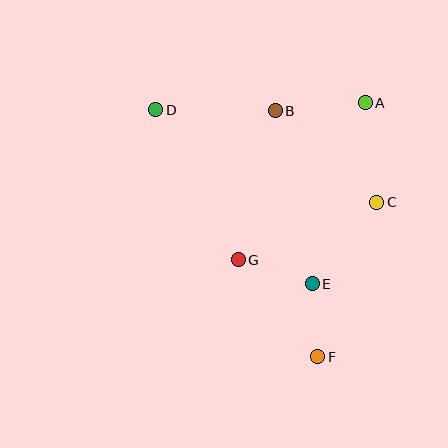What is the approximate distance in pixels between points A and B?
The distance between A and B is approximately 90 pixels.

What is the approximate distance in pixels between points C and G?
The distance between C and G is approximately 150 pixels.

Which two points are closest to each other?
Points E and F are closest to each other.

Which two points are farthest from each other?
Points D and F are farthest from each other.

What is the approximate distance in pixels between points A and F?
The distance between A and F is approximately 259 pixels.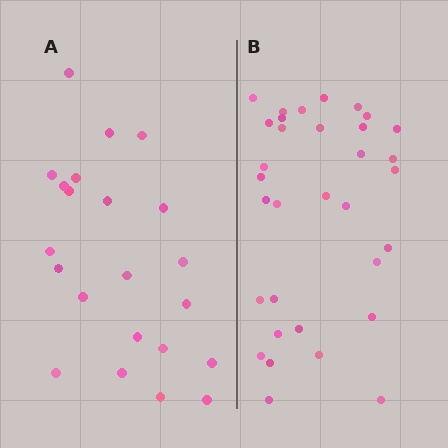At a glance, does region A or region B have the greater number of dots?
Region B (the right region) has more dots.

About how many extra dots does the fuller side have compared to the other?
Region B has roughly 12 or so more dots than region A.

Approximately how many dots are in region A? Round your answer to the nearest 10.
About 20 dots. (The exact count is 22, which rounds to 20.)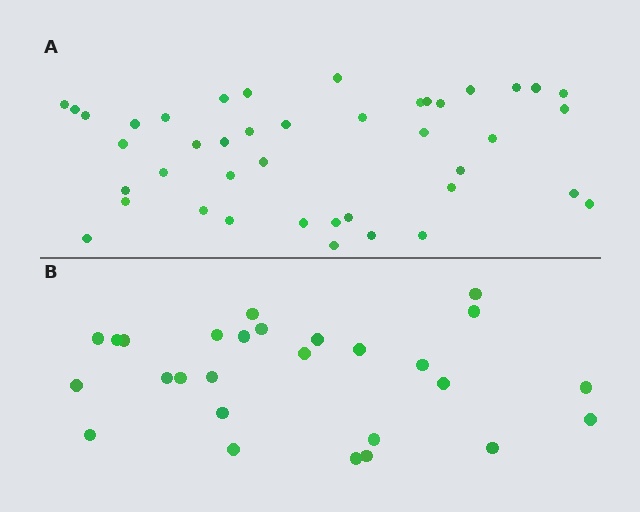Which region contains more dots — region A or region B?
Region A (the top region) has more dots.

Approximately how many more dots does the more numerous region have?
Region A has approximately 15 more dots than region B.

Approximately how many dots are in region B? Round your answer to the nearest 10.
About 30 dots. (The exact count is 27, which rounds to 30.)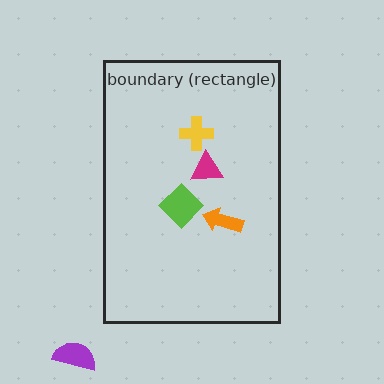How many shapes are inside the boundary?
4 inside, 1 outside.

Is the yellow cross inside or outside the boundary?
Inside.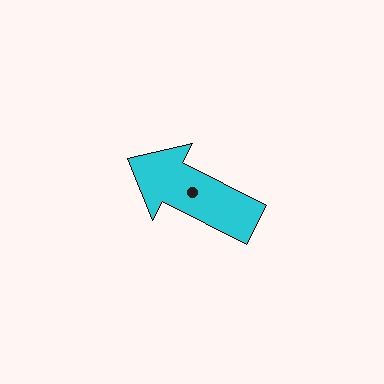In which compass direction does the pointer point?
Northwest.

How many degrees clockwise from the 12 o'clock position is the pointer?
Approximately 297 degrees.